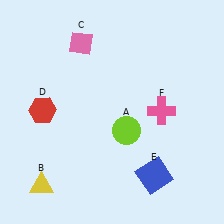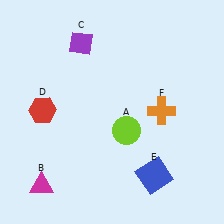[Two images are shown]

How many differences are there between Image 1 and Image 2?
There are 3 differences between the two images.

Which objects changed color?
B changed from yellow to magenta. C changed from pink to purple. F changed from pink to orange.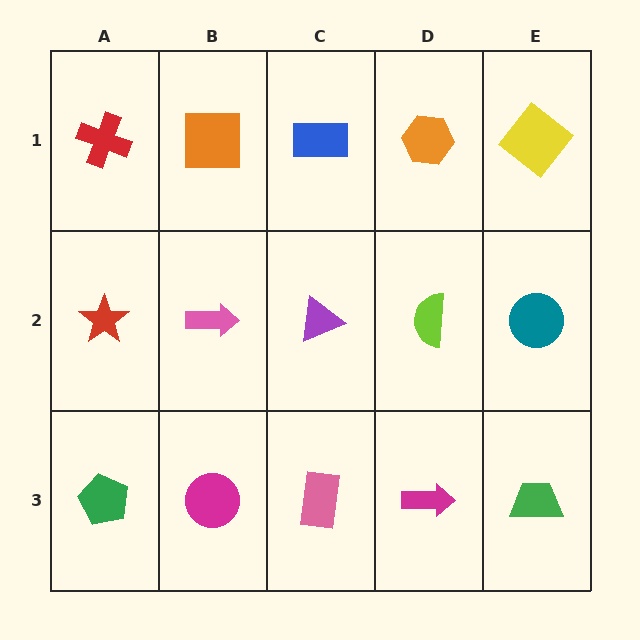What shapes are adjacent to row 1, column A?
A red star (row 2, column A), an orange square (row 1, column B).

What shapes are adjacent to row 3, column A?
A red star (row 2, column A), a magenta circle (row 3, column B).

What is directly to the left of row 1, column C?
An orange square.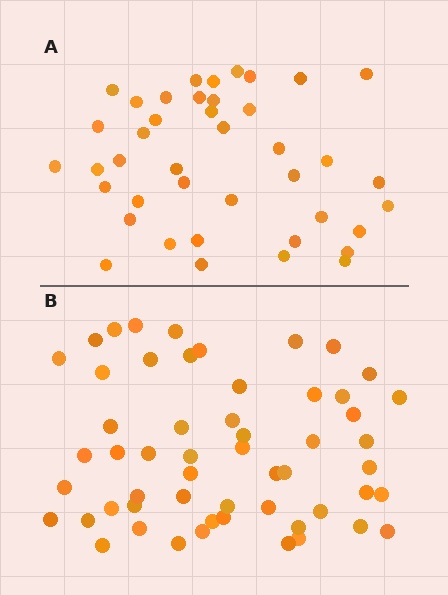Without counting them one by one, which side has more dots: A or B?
Region B (the bottom region) has more dots.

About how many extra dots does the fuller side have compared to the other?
Region B has approximately 15 more dots than region A.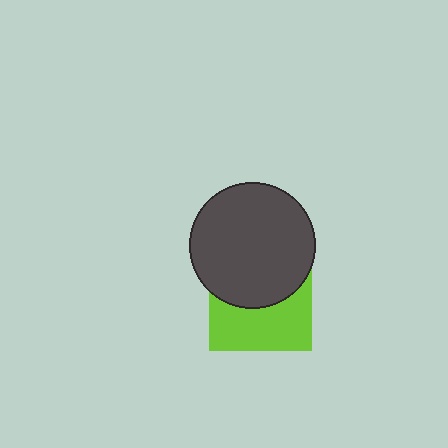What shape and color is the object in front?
The object in front is a dark gray circle.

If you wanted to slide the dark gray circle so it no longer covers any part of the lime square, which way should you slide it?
Slide it up — that is the most direct way to separate the two shapes.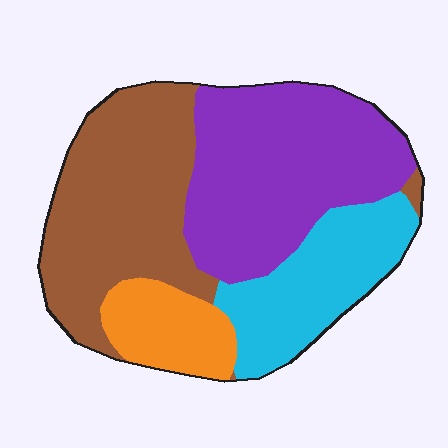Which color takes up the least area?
Orange, at roughly 10%.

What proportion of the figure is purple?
Purple covers 35% of the figure.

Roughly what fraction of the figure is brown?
Brown covers 33% of the figure.